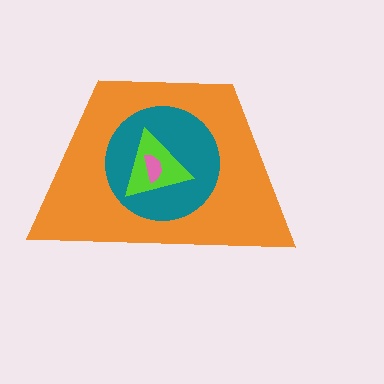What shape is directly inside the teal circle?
The lime triangle.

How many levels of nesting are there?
4.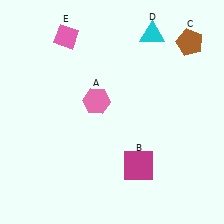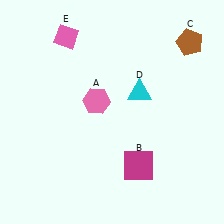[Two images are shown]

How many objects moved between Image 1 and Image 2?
1 object moved between the two images.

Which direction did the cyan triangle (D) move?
The cyan triangle (D) moved down.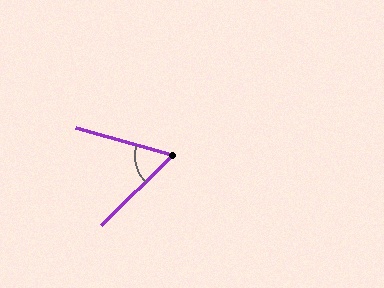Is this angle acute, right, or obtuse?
It is acute.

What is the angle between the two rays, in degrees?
Approximately 61 degrees.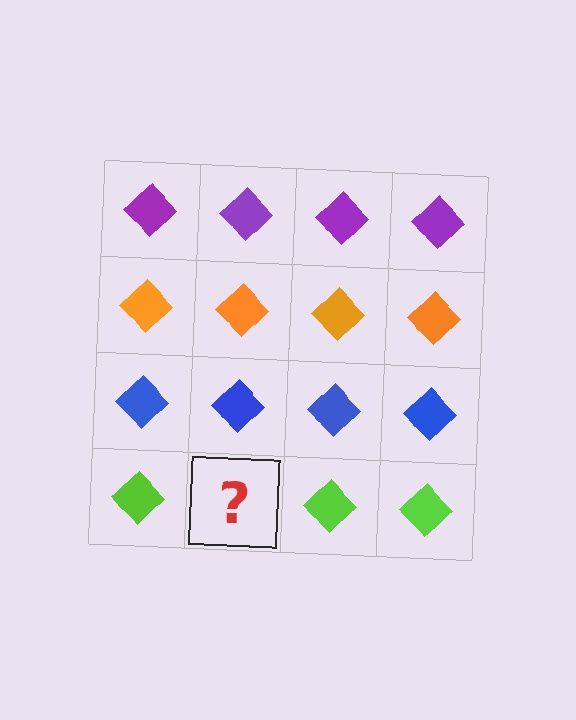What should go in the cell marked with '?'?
The missing cell should contain a lime diamond.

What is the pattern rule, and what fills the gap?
The rule is that each row has a consistent color. The gap should be filled with a lime diamond.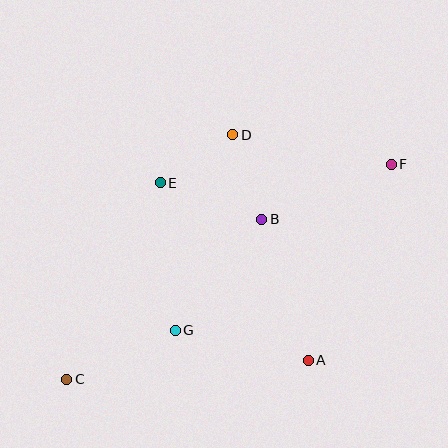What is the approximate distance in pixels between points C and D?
The distance between C and D is approximately 296 pixels.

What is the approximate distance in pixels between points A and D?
The distance between A and D is approximately 238 pixels.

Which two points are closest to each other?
Points D and E are closest to each other.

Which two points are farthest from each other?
Points C and F are farthest from each other.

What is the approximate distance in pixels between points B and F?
The distance between B and F is approximately 140 pixels.